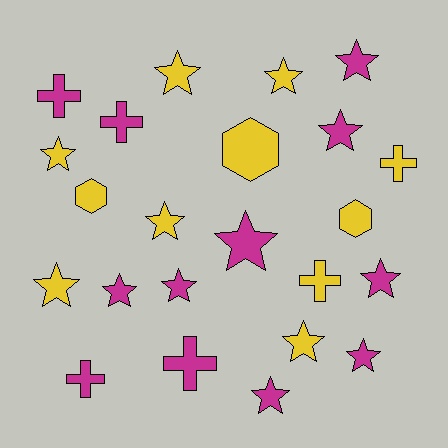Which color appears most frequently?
Magenta, with 12 objects.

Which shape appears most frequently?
Star, with 14 objects.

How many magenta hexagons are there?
There are no magenta hexagons.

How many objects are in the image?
There are 23 objects.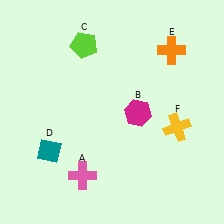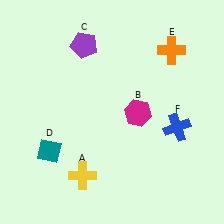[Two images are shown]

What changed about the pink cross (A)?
In Image 1, A is pink. In Image 2, it changed to yellow.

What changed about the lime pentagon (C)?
In Image 1, C is lime. In Image 2, it changed to purple.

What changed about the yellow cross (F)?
In Image 1, F is yellow. In Image 2, it changed to blue.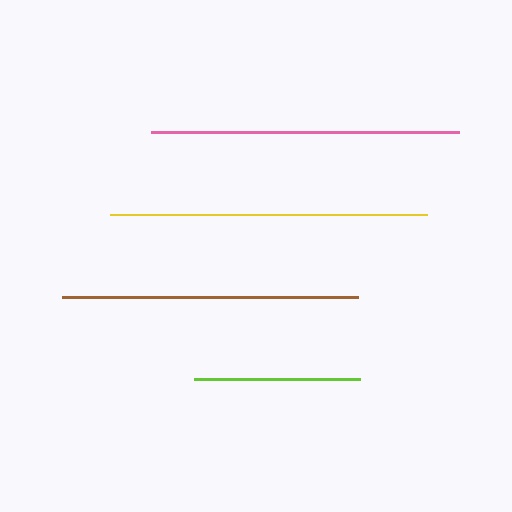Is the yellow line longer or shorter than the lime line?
The yellow line is longer than the lime line.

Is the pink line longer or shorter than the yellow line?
The yellow line is longer than the pink line.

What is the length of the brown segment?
The brown segment is approximately 296 pixels long.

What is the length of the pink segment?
The pink segment is approximately 308 pixels long.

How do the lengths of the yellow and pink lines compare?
The yellow and pink lines are approximately the same length.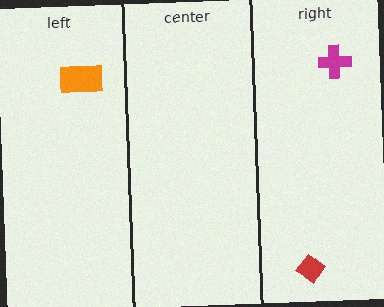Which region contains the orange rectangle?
The left region.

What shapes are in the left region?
The orange rectangle.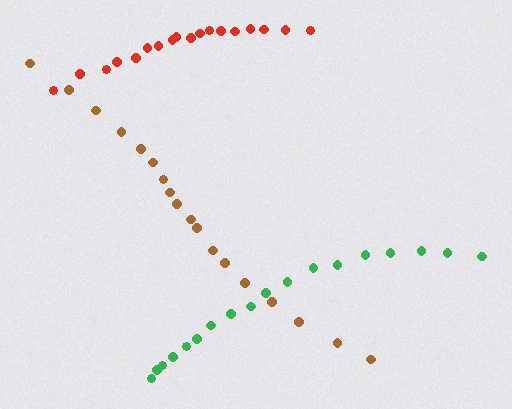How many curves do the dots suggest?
There are 3 distinct paths.